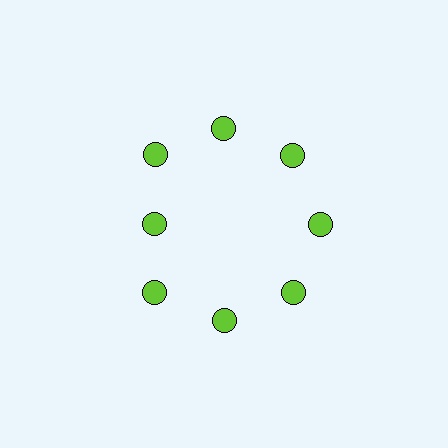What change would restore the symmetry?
The symmetry would be restored by moving it outward, back onto the ring so that all 8 circles sit at equal angles and equal distance from the center.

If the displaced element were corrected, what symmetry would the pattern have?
It would have 8-fold rotational symmetry — the pattern would map onto itself every 45 degrees.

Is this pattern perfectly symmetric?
No. The 8 lime circles are arranged in a ring, but one element near the 9 o'clock position is pulled inward toward the center, breaking the 8-fold rotational symmetry.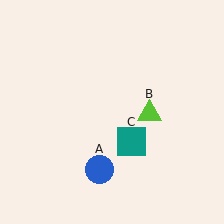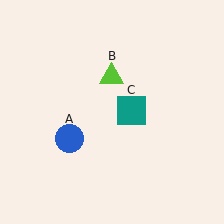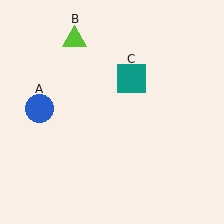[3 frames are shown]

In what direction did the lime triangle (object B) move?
The lime triangle (object B) moved up and to the left.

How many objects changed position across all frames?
3 objects changed position: blue circle (object A), lime triangle (object B), teal square (object C).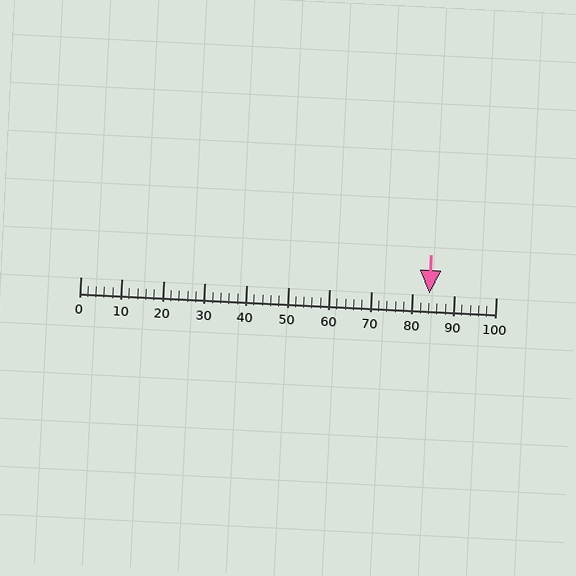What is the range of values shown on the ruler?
The ruler shows values from 0 to 100.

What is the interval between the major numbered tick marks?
The major tick marks are spaced 10 units apart.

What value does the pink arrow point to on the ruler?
The pink arrow points to approximately 84.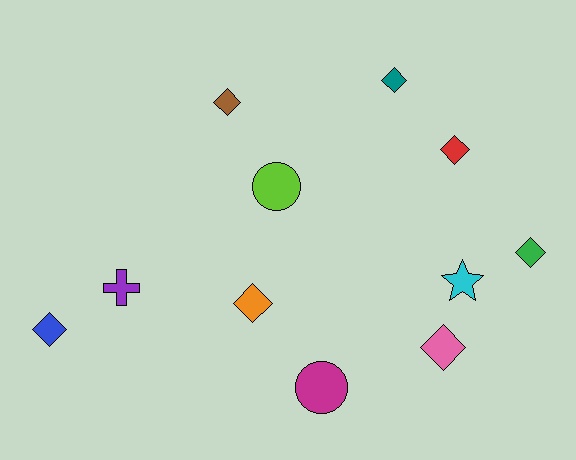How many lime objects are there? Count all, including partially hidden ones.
There is 1 lime object.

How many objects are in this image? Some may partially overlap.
There are 11 objects.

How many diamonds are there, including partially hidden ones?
There are 7 diamonds.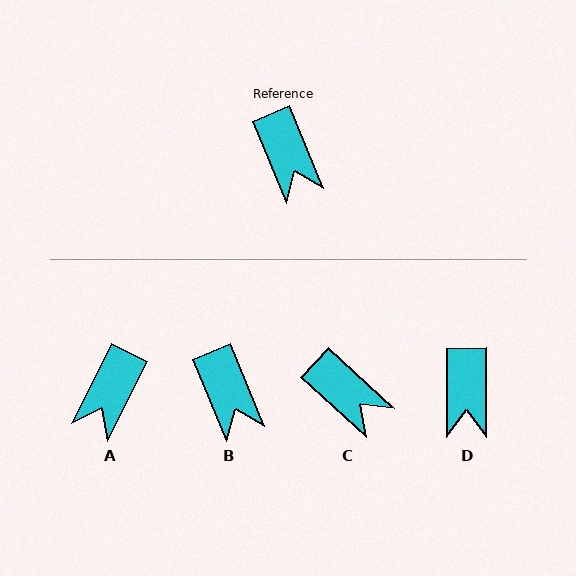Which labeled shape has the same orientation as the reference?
B.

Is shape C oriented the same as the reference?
No, it is off by about 25 degrees.